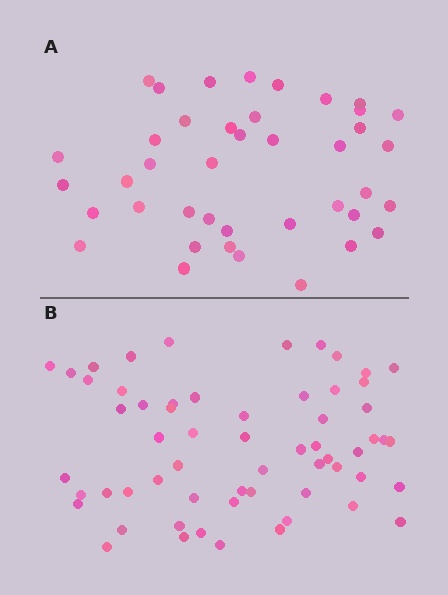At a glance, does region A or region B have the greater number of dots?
Region B (the bottom region) has more dots.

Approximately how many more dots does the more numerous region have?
Region B has approximately 20 more dots than region A.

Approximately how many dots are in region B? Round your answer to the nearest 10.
About 60 dots.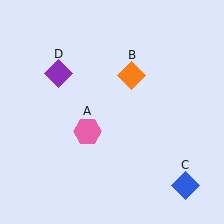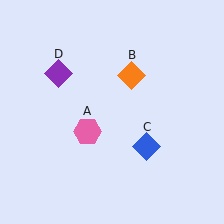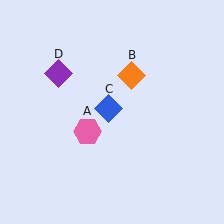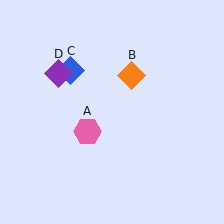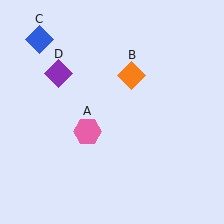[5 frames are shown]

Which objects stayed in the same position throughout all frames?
Pink hexagon (object A) and orange diamond (object B) and purple diamond (object D) remained stationary.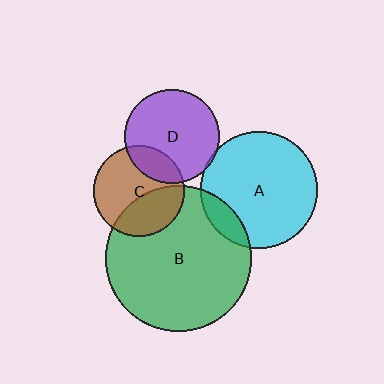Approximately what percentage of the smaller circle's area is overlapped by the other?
Approximately 15%.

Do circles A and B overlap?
Yes.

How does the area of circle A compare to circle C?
Approximately 1.7 times.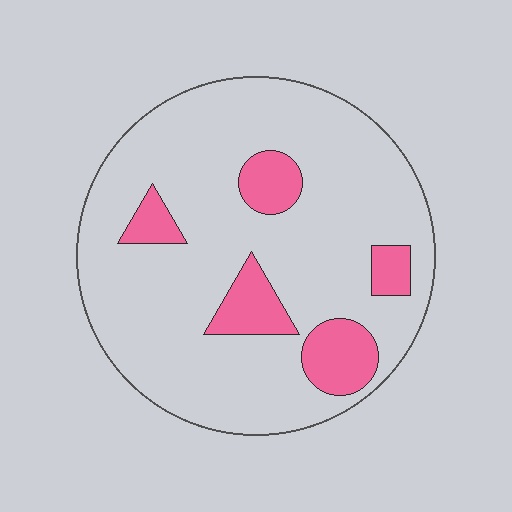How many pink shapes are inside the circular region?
5.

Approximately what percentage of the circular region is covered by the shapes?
Approximately 15%.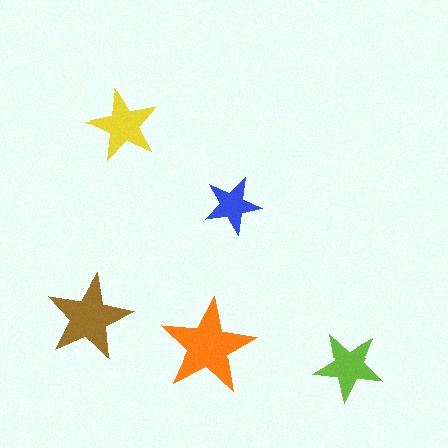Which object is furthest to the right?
The lime star is rightmost.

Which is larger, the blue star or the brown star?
The brown one.